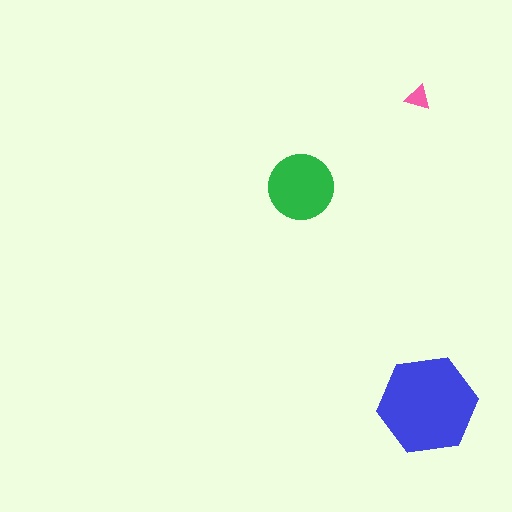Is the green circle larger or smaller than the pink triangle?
Larger.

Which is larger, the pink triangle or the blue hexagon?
The blue hexagon.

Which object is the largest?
The blue hexagon.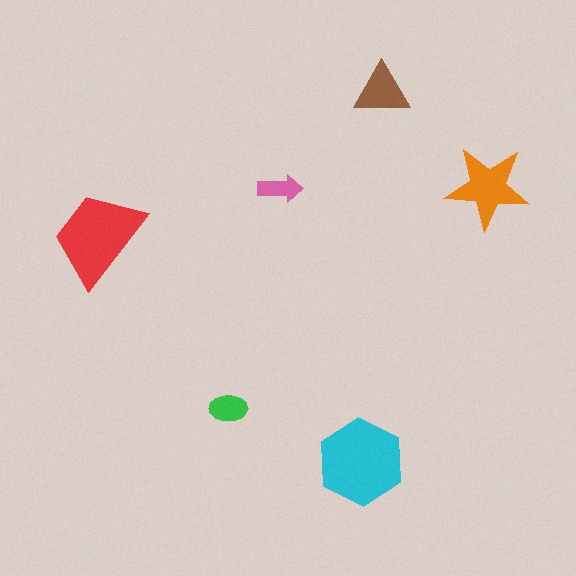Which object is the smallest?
The pink arrow.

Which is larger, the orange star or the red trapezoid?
The red trapezoid.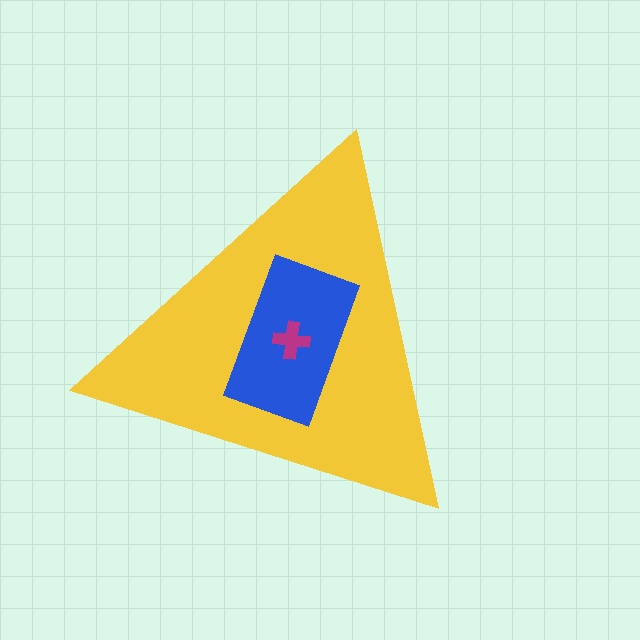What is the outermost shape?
The yellow triangle.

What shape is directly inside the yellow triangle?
The blue rectangle.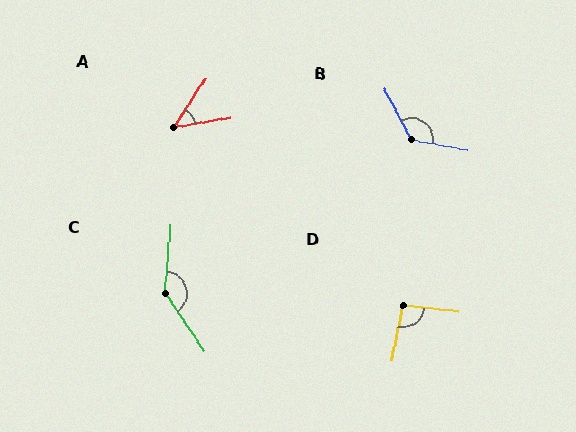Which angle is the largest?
C, at approximately 141 degrees.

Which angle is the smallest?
A, at approximately 47 degrees.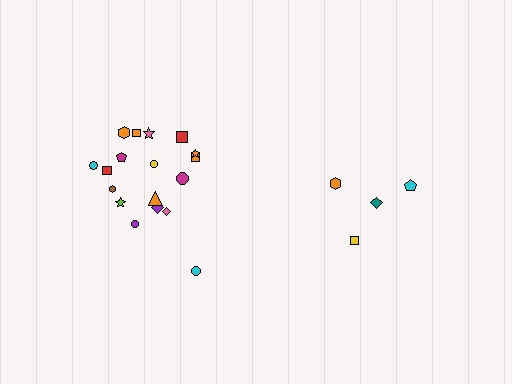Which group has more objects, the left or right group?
The left group.